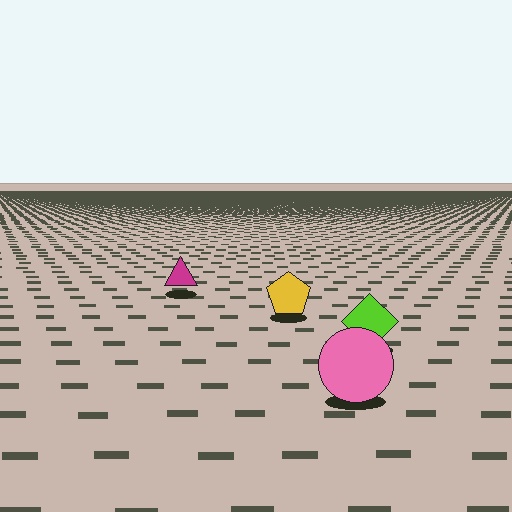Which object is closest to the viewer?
The pink circle is closest. The texture marks near it are larger and more spread out.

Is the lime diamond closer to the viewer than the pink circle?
No. The pink circle is closer — you can tell from the texture gradient: the ground texture is coarser near it.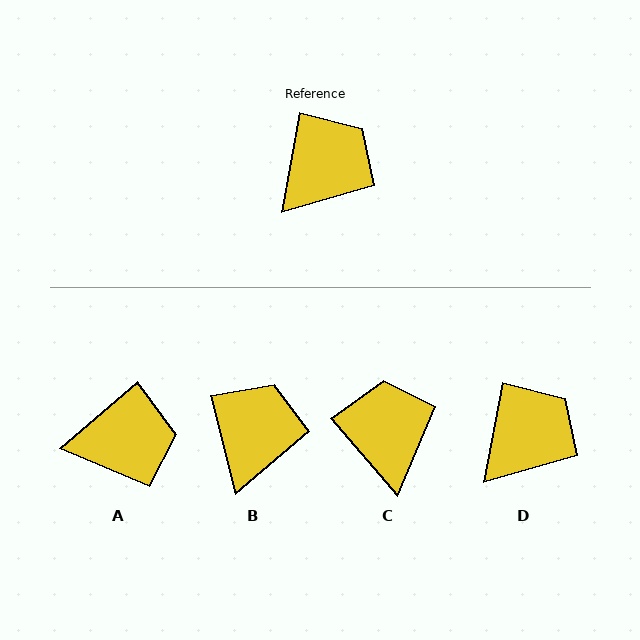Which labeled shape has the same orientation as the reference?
D.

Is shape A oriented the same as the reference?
No, it is off by about 39 degrees.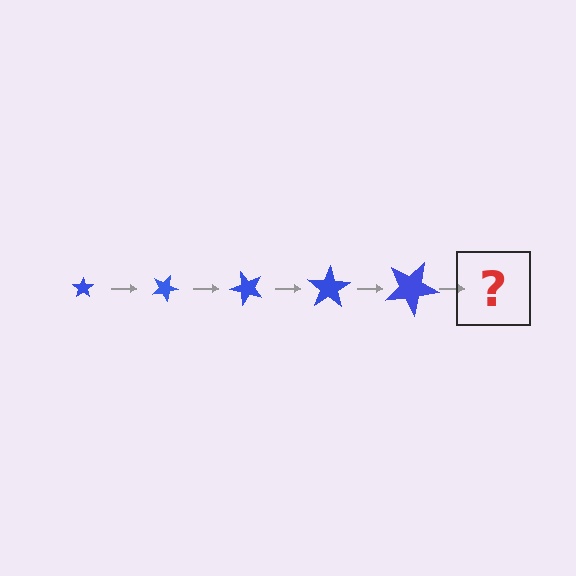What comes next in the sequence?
The next element should be a star, larger than the previous one and rotated 125 degrees from the start.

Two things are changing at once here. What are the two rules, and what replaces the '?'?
The two rules are that the star grows larger each step and it rotates 25 degrees each step. The '?' should be a star, larger than the previous one and rotated 125 degrees from the start.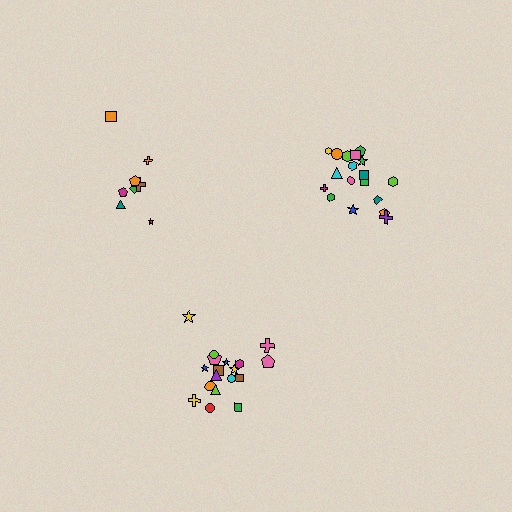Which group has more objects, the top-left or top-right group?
The top-right group.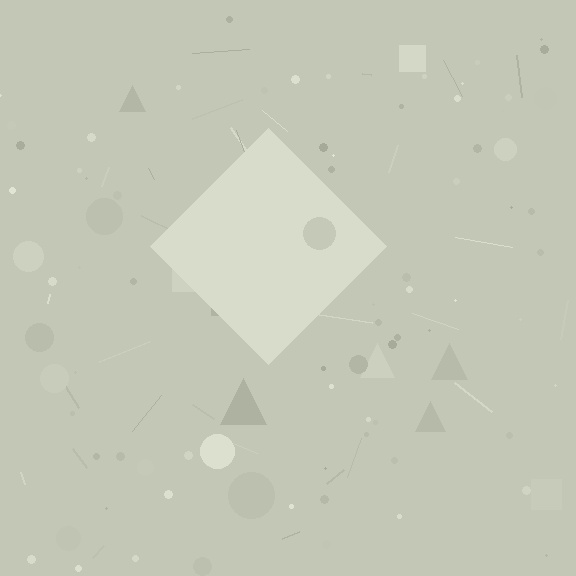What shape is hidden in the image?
A diamond is hidden in the image.